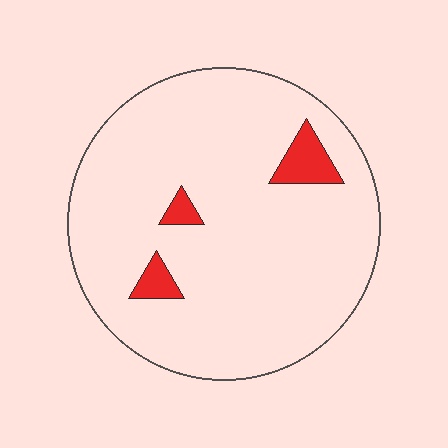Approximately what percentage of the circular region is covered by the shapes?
Approximately 5%.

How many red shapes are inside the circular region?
3.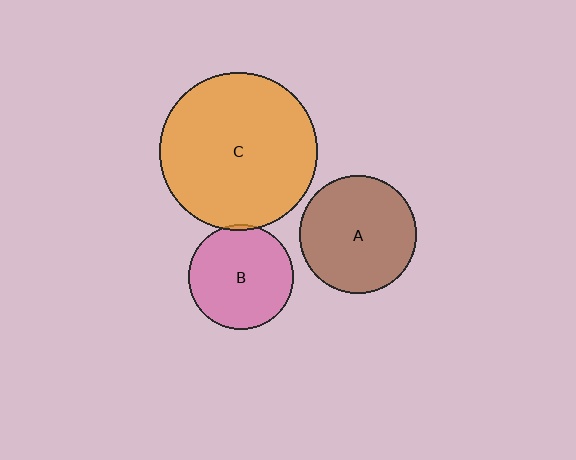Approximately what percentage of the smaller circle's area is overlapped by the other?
Approximately 5%.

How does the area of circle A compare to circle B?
Approximately 1.2 times.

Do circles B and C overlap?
Yes.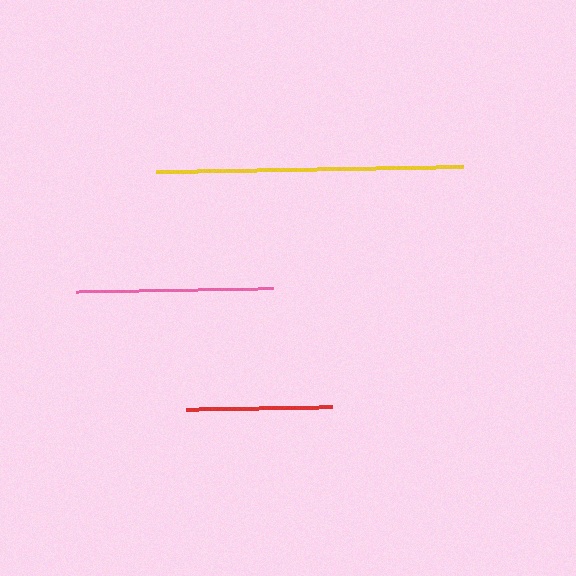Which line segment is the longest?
The yellow line is the longest at approximately 307 pixels.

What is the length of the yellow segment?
The yellow segment is approximately 307 pixels long.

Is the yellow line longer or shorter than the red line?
The yellow line is longer than the red line.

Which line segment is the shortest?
The red line is the shortest at approximately 146 pixels.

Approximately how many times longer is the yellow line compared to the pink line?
The yellow line is approximately 1.6 times the length of the pink line.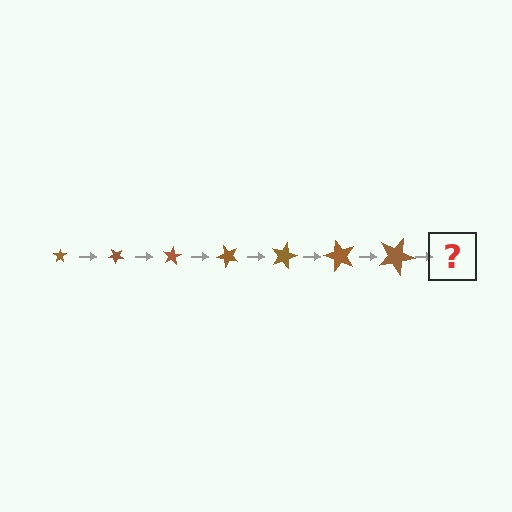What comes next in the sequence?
The next element should be a star, larger than the previous one and rotated 280 degrees from the start.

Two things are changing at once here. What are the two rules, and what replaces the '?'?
The two rules are that the star grows larger each step and it rotates 40 degrees each step. The '?' should be a star, larger than the previous one and rotated 280 degrees from the start.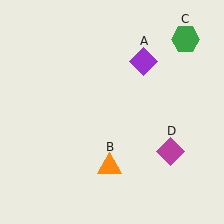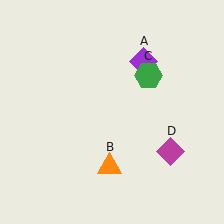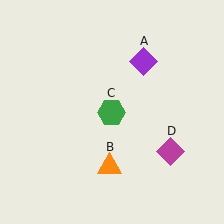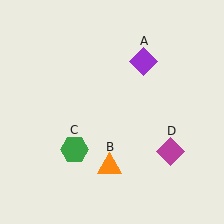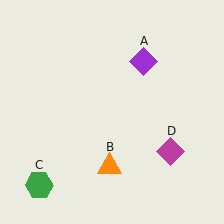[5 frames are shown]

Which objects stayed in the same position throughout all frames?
Purple diamond (object A) and orange triangle (object B) and magenta diamond (object D) remained stationary.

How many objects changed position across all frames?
1 object changed position: green hexagon (object C).